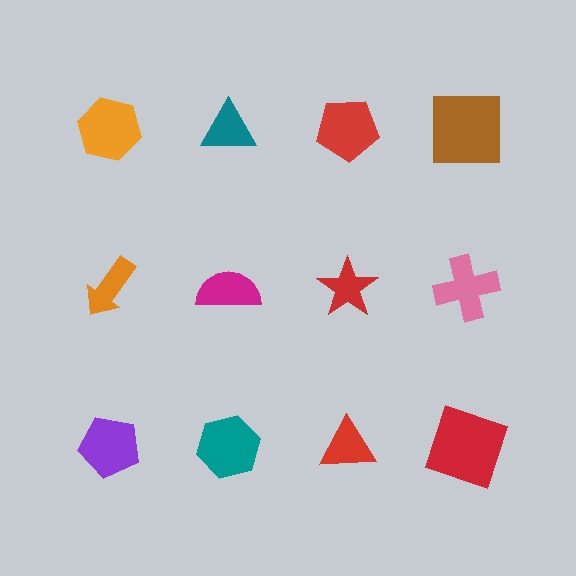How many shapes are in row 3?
4 shapes.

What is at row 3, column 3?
A red triangle.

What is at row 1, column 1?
An orange hexagon.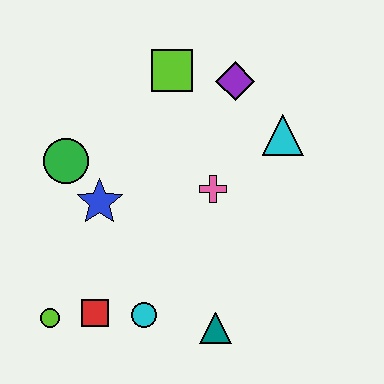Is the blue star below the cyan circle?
No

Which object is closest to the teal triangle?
The cyan circle is closest to the teal triangle.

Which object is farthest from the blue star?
The cyan triangle is farthest from the blue star.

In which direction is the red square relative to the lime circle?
The red square is to the right of the lime circle.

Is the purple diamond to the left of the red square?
No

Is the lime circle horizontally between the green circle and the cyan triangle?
No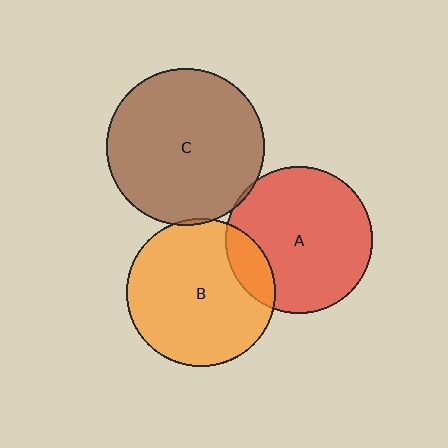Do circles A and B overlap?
Yes.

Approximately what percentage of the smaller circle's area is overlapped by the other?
Approximately 15%.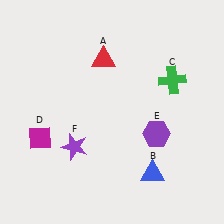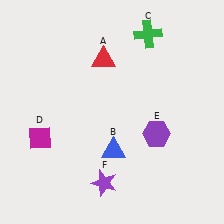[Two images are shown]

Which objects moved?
The objects that moved are: the blue triangle (B), the green cross (C), the purple star (F).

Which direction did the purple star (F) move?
The purple star (F) moved down.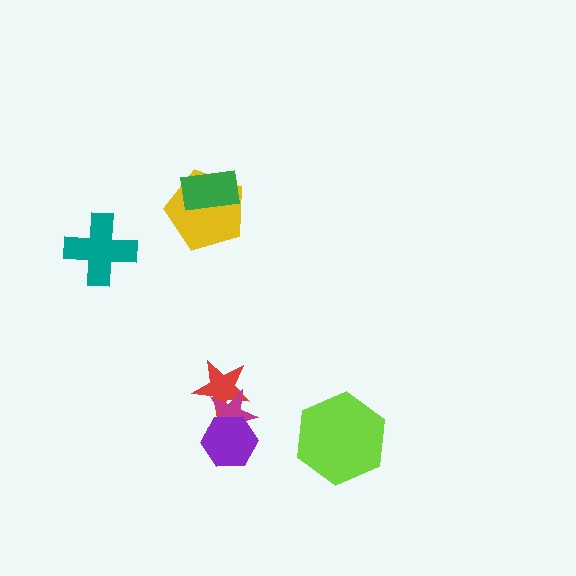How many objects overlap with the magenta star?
2 objects overlap with the magenta star.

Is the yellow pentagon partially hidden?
Yes, it is partially covered by another shape.